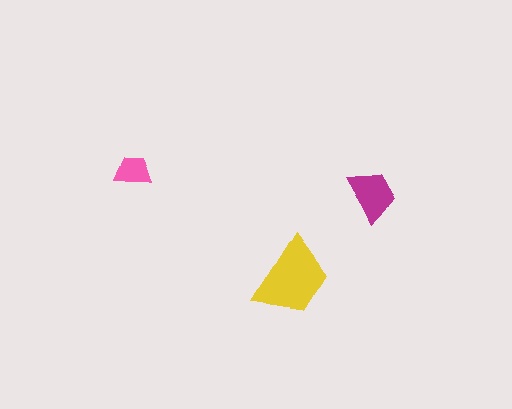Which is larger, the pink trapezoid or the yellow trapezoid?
The yellow one.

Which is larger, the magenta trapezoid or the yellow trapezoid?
The yellow one.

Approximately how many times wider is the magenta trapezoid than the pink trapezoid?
About 1.5 times wider.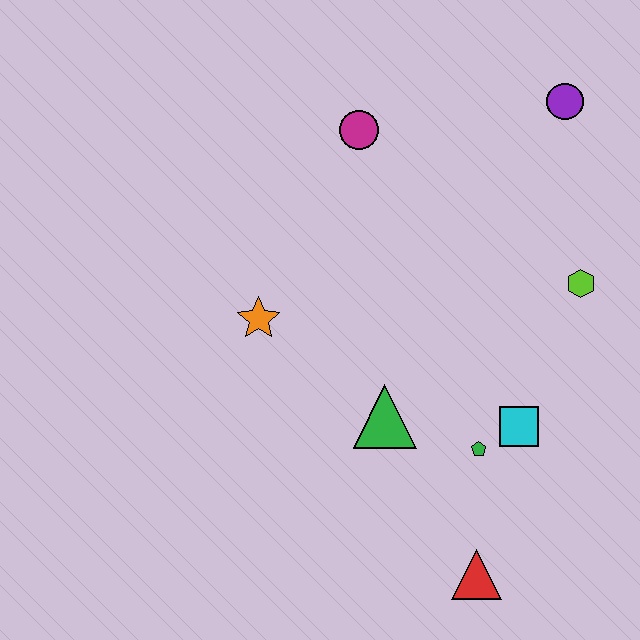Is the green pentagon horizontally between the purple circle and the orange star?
Yes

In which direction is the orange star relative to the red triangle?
The orange star is above the red triangle.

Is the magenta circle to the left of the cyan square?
Yes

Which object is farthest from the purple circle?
The red triangle is farthest from the purple circle.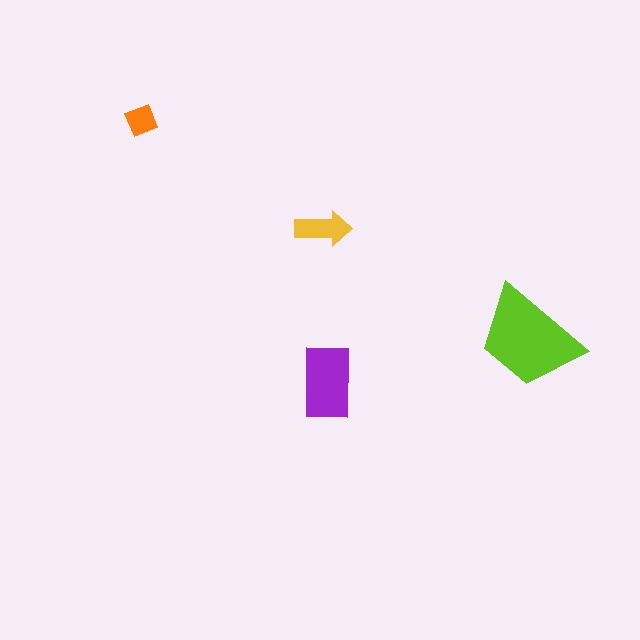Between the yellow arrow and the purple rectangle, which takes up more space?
The purple rectangle.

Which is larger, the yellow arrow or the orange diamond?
The yellow arrow.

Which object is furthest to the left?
The orange diamond is leftmost.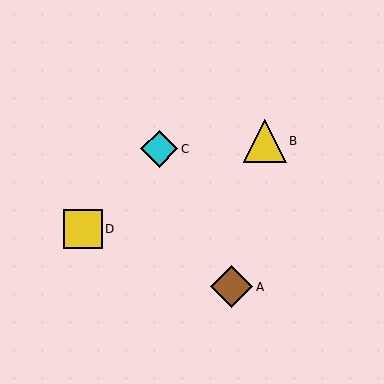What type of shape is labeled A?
Shape A is a brown diamond.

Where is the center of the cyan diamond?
The center of the cyan diamond is at (159, 149).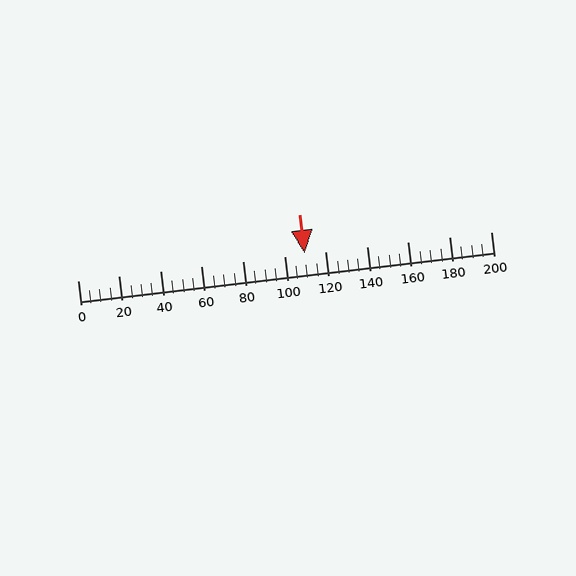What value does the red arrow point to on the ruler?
The red arrow points to approximately 110.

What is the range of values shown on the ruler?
The ruler shows values from 0 to 200.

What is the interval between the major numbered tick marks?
The major tick marks are spaced 20 units apart.